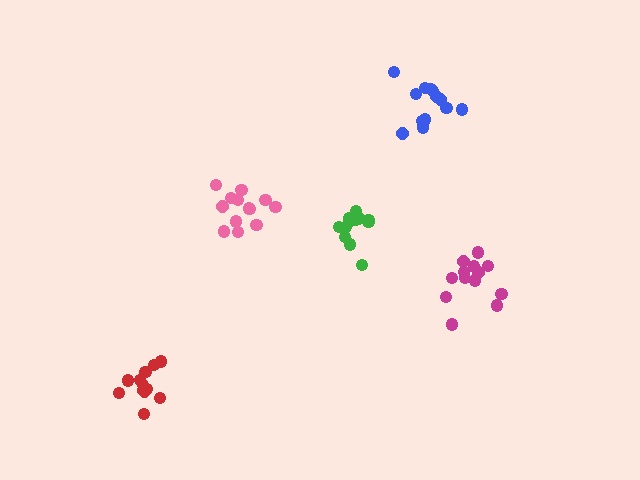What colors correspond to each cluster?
The clusters are colored: green, red, pink, magenta, blue.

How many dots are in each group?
Group 1: 12 dots, Group 2: 12 dots, Group 3: 13 dots, Group 4: 13 dots, Group 5: 13 dots (63 total).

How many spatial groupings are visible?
There are 5 spatial groupings.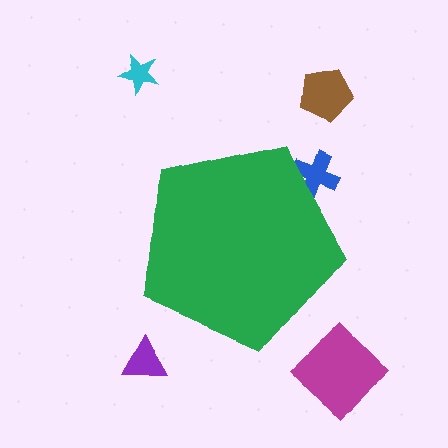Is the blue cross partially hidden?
Yes, the blue cross is partially hidden behind the green pentagon.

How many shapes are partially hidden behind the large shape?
1 shape is partially hidden.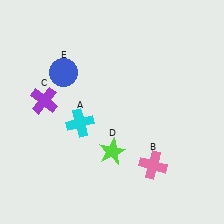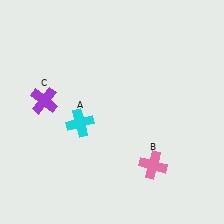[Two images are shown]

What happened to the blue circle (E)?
The blue circle (E) was removed in Image 2. It was in the top-left area of Image 1.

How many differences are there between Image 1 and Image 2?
There are 2 differences between the two images.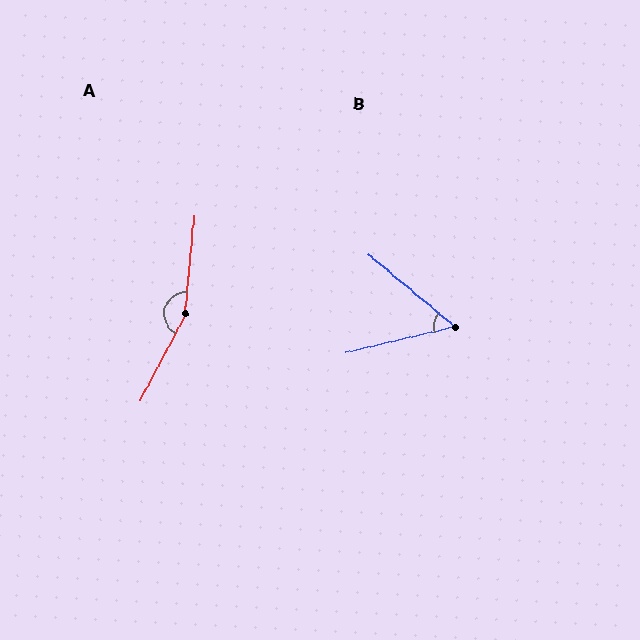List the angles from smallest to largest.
B (54°), A (158°).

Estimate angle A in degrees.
Approximately 158 degrees.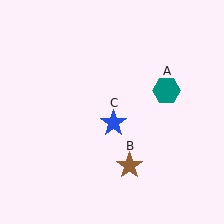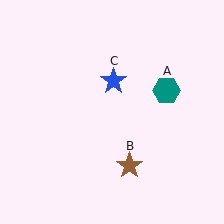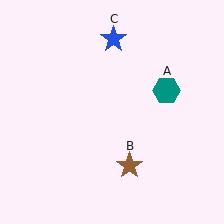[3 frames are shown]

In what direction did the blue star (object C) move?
The blue star (object C) moved up.